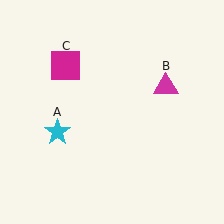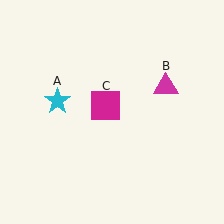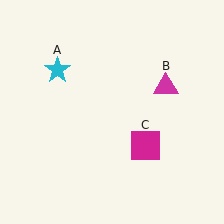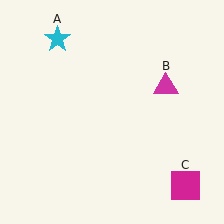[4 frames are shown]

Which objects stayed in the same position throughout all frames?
Magenta triangle (object B) remained stationary.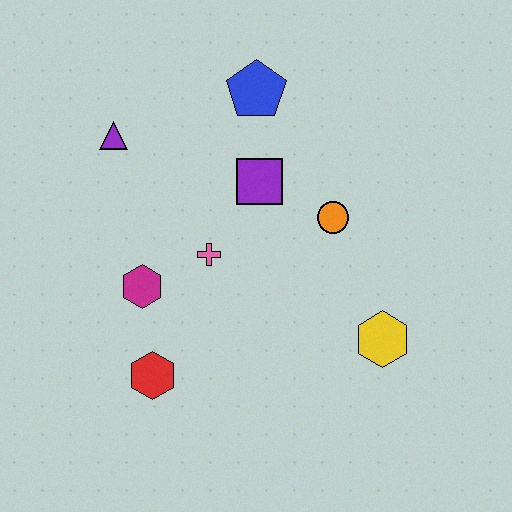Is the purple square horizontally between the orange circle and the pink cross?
Yes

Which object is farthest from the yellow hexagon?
The purple triangle is farthest from the yellow hexagon.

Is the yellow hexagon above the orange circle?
No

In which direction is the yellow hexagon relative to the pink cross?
The yellow hexagon is to the right of the pink cross.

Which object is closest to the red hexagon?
The magenta hexagon is closest to the red hexagon.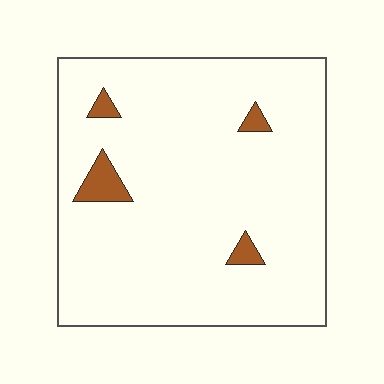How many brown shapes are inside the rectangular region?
4.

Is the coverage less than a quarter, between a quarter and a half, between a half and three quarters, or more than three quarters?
Less than a quarter.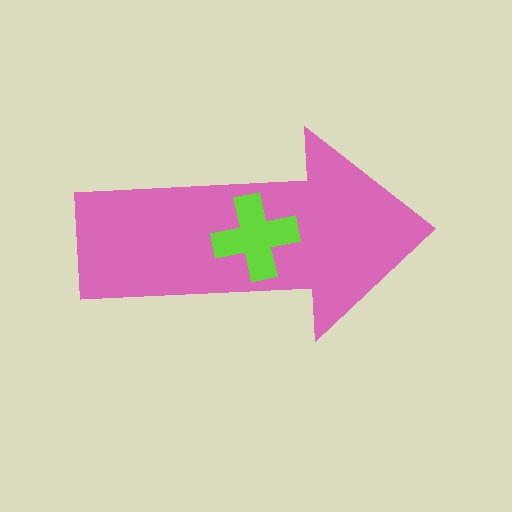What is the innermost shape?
The lime cross.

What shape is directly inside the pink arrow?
The lime cross.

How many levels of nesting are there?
2.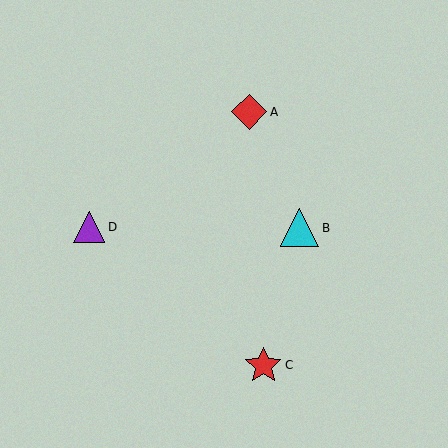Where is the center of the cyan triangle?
The center of the cyan triangle is at (300, 228).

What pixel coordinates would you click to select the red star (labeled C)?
Click at (263, 365) to select the red star C.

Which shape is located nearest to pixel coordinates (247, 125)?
The red diamond (labeled A) at (249, 112) is nearest to that location.